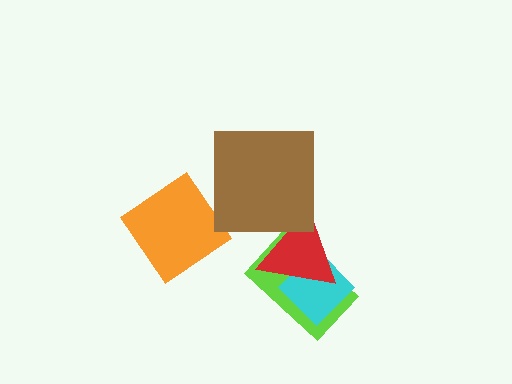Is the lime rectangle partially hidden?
Yes, it is partially covered by another shape.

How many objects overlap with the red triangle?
3 objects overlap with the red triangle.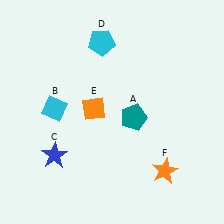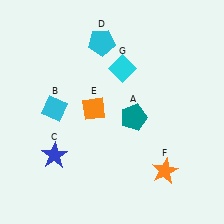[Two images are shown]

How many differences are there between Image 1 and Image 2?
There is 1 difference between the two images.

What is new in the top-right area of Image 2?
A cyan diamond (G) was added in the top-right area of Image 2.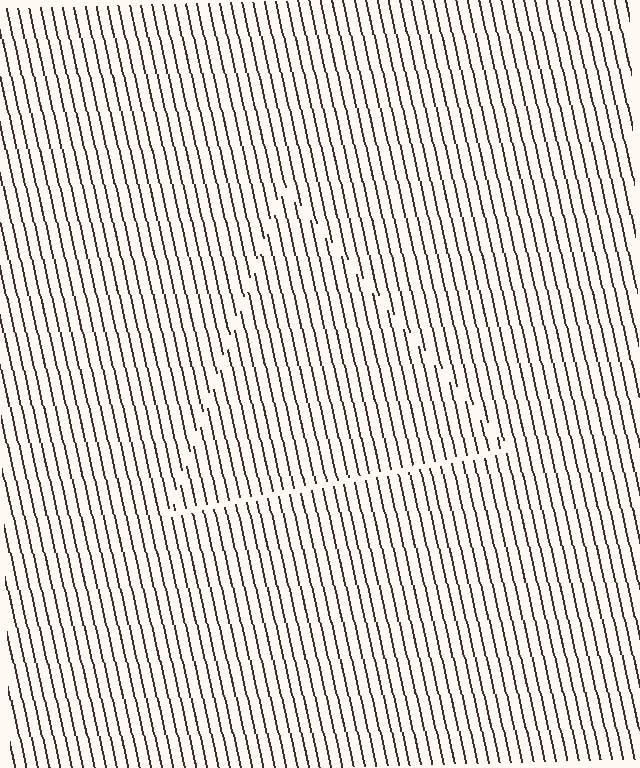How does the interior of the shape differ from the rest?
The interior of the shape contains the same grating, shifted by half a period — the contour is defined by the phase discontinuity where line-ends from the inner and outer gratings abut.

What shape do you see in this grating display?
An illusory triangle. The interior of the shape contains the same grating, shifted by half a period — the contour is defined by the phase discontinuity where line-ends from the inner and outer gratings abut.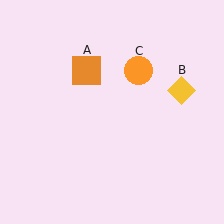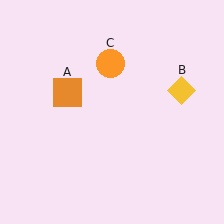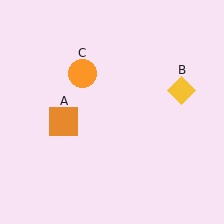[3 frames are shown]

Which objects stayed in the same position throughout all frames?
Yellow diamond (object B) remained stationary.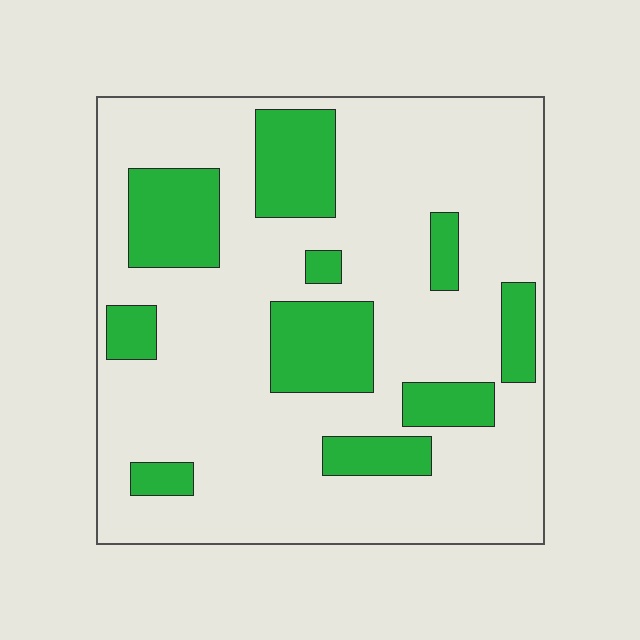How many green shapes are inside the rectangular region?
10.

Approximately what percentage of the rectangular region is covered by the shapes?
Approximately 25%.